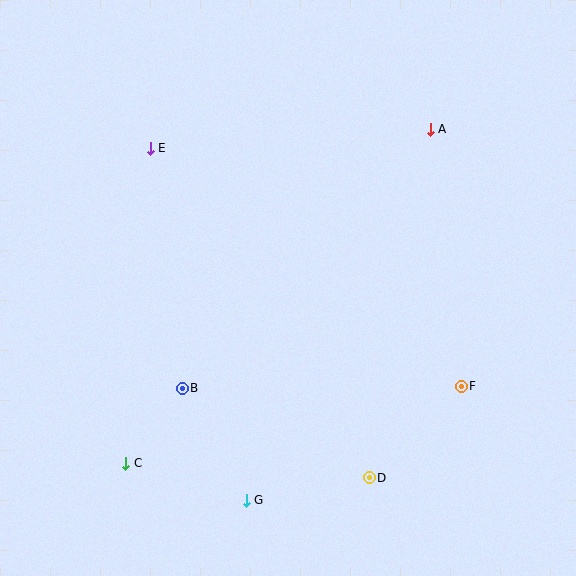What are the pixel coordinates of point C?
Point C is at (126, 463).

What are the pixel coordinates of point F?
Point F is at (461, 386).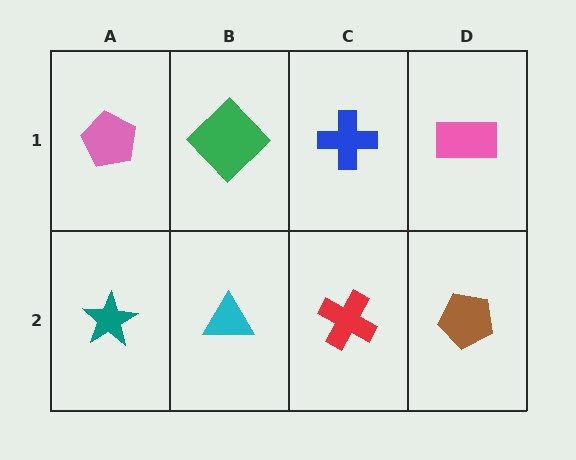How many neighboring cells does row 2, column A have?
2.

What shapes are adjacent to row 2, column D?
A pink rectangle (row 1, column D), a red cross (row 2, column C).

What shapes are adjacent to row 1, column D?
A brown pentagon (row 2, column D), a blue cross (row 1, column C).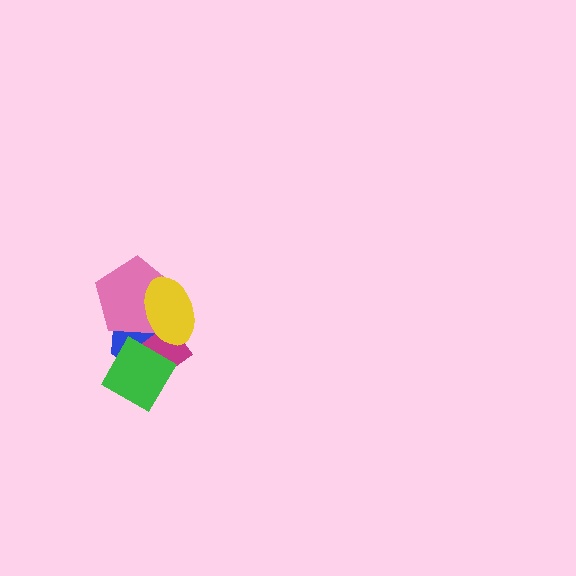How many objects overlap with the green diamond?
2 objects overlap with the green diamond.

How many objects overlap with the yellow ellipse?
3 objects overlap with the yellow ellipse.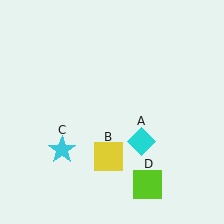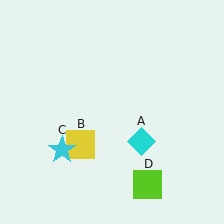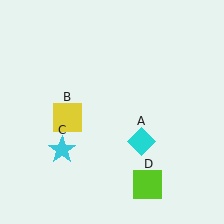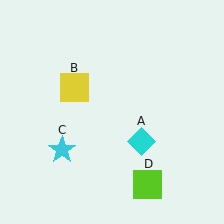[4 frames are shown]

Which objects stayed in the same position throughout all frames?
Cyan diamond (object A) and cyan star (object C) and lime square (object D) remained stationary.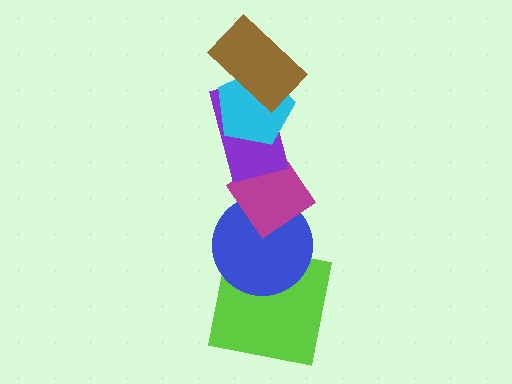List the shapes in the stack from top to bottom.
From top to bottom: the brown rectangle, the cyan pentagon, the purple rectangle, the magenta diamond, the blue circle, the lime square.